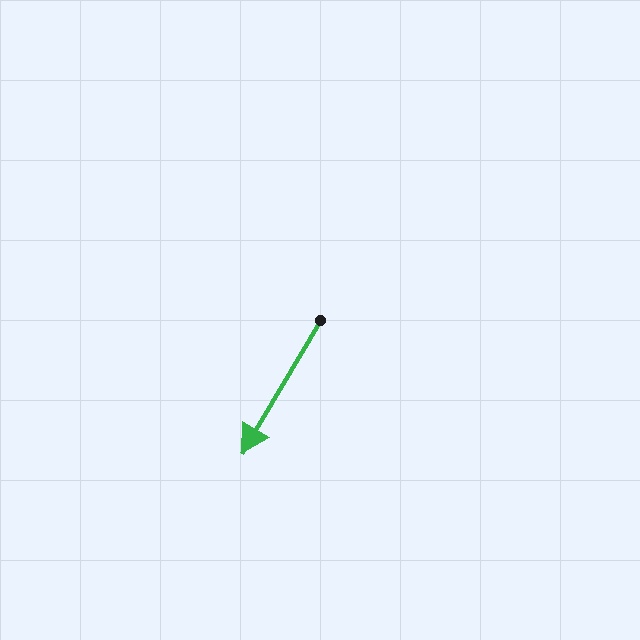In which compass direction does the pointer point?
Southwest.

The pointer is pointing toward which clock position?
Roughly 7 o'clock.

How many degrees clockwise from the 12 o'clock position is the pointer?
Approximately 210 degrees.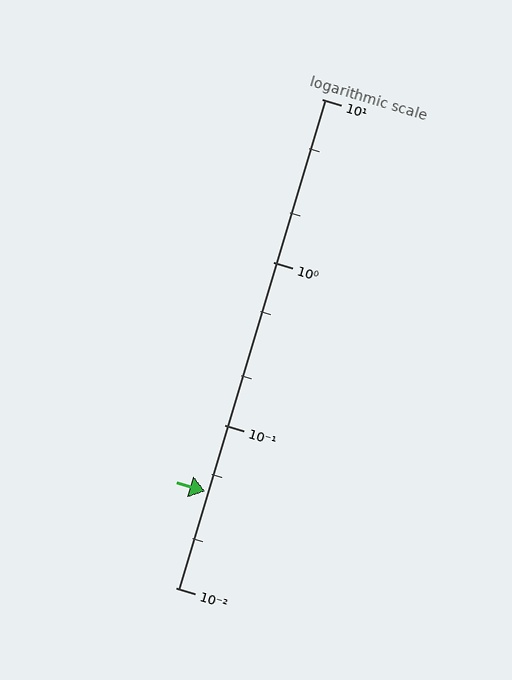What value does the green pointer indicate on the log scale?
The pointer indicates approximately 0.039.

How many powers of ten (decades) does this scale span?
The scale spans 3 decades, from 0.01 to 10.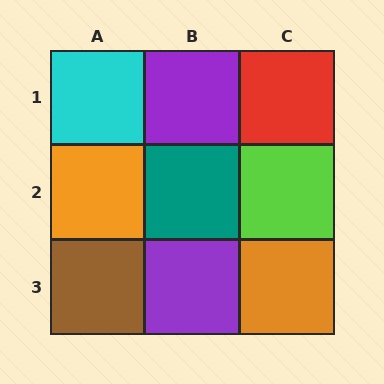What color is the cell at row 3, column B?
Purple.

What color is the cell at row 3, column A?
Brown.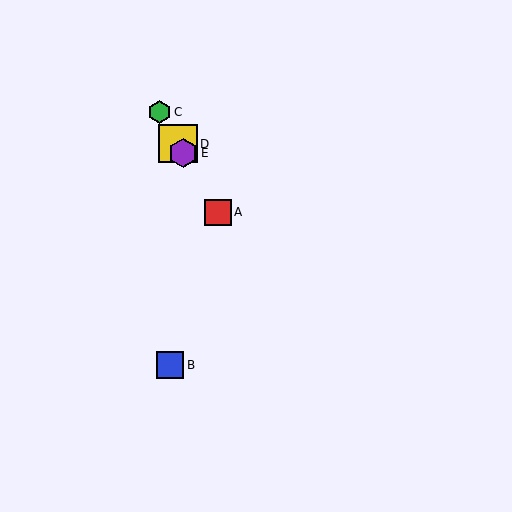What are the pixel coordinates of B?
Object B is at (170, 365).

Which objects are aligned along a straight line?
Objects A, C, D, E are aligned along a straight line.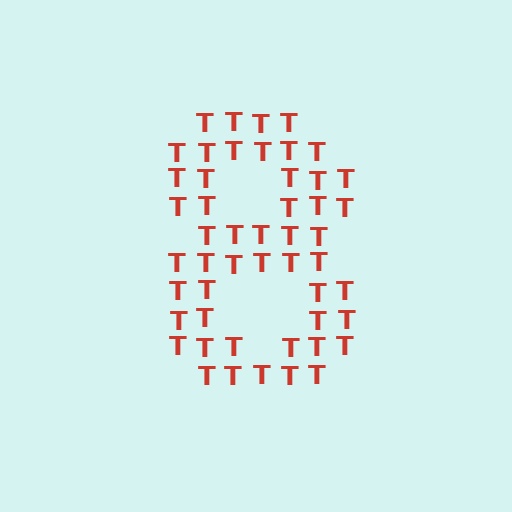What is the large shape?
The large shape is the digit 8.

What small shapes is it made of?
It is made of small letter T's.